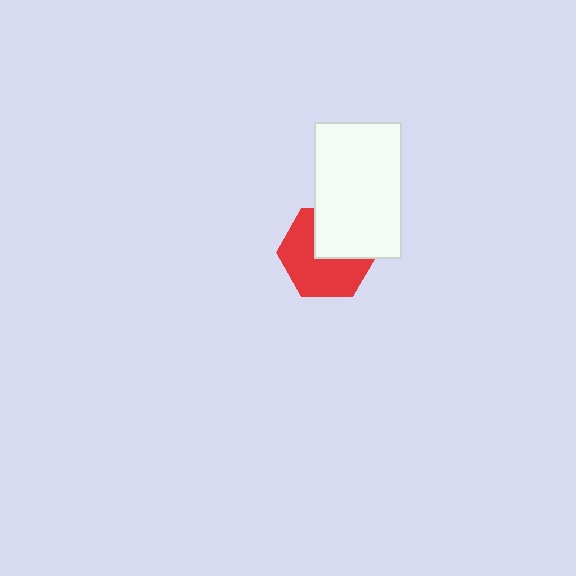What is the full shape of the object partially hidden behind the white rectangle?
The partially hidden object is a red hexagon.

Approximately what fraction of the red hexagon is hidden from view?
Roughly 40% of the red hexagon is hidden behind the white rectangle.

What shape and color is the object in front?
The object in front is a white rectangle.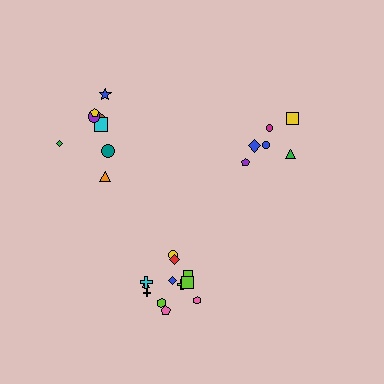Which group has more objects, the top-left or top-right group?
The top-left group.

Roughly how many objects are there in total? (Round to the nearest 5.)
Roughly 25 objects in total.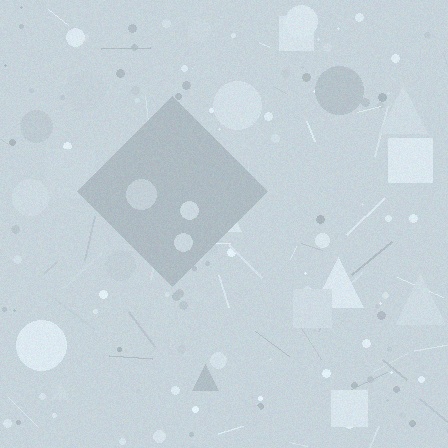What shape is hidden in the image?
A diamond is hidden in the image.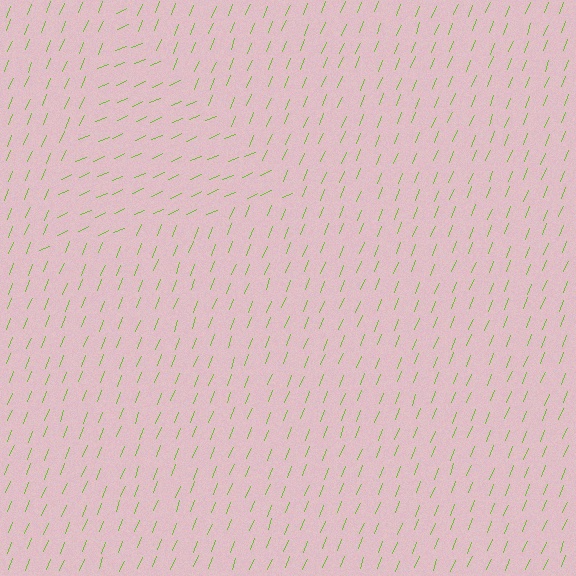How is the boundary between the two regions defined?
The boundary is defined purely by a change in line orientation (approximately 45 degrees difference). All lines are the same color and thickness.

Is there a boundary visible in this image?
Yes, there is a texture boundary formed by a change in line orientation.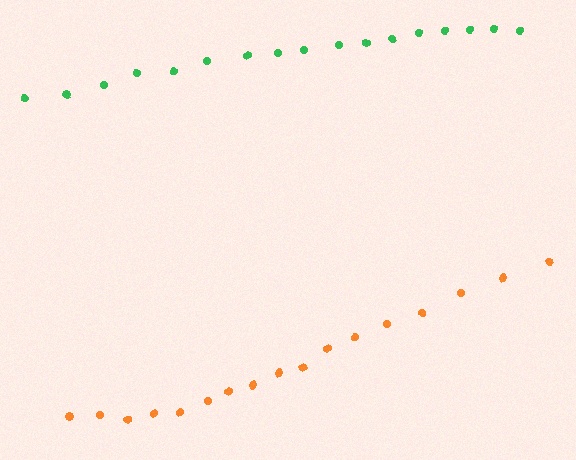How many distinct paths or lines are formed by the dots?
There are 2 distinct paths.